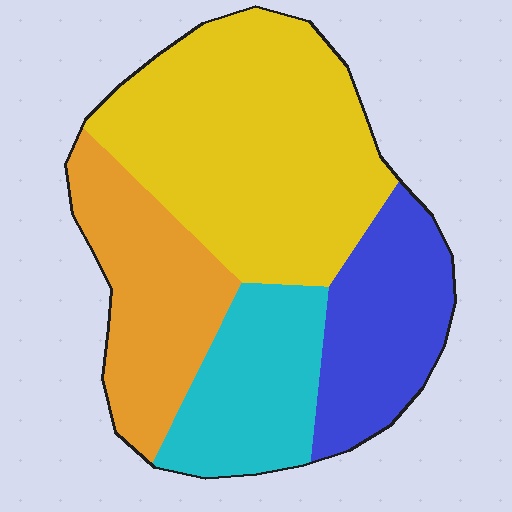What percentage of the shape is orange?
Orange takes up about one fifth (1/5) of the shape.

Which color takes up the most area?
Yellow, at roughly 40%.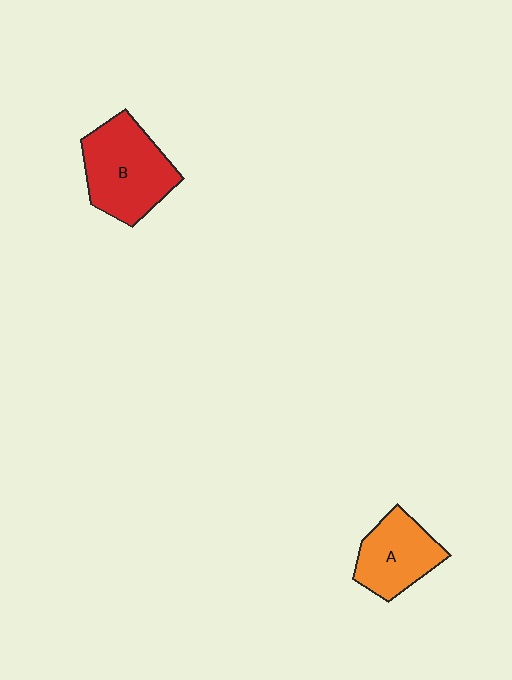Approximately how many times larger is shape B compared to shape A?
Approximately 1.4 times.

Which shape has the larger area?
Shape B (red).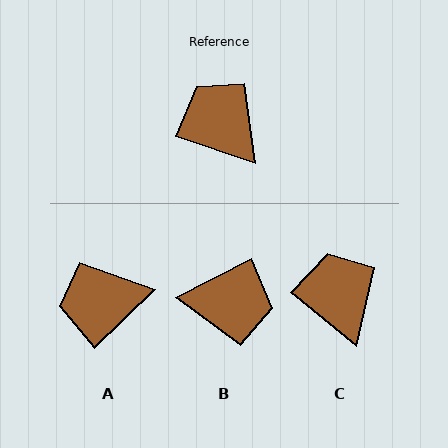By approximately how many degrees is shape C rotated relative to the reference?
Approximately 20 degrees clockwise.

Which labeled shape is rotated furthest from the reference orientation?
B, about 135 degrees away.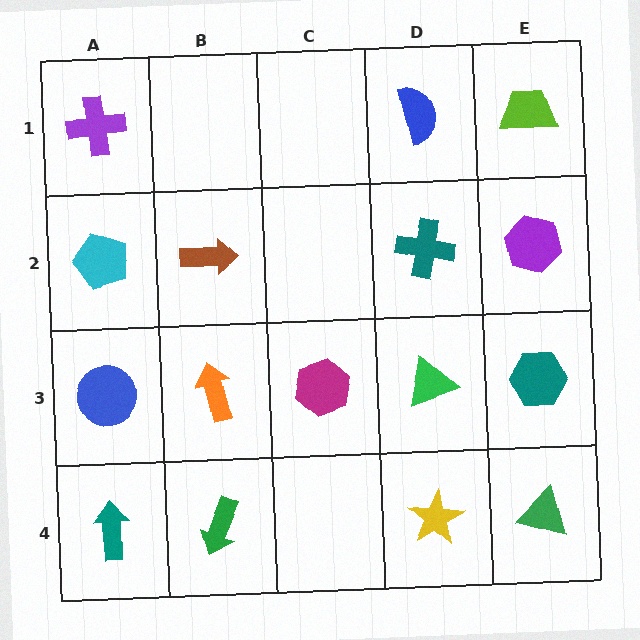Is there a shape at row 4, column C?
No, that cell is empty.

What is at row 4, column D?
A yellow star.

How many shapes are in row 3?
5 shapes.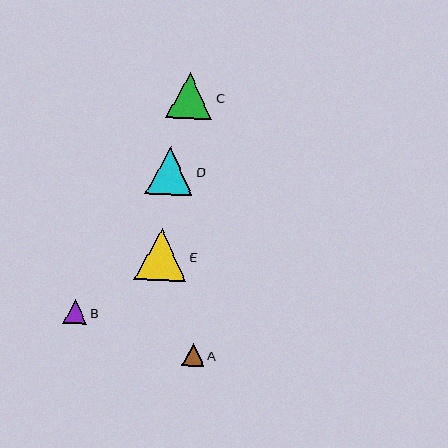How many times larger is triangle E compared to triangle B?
Triangle E is approximately 2.2 times the size of triangle B.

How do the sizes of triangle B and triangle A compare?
Triangle B and triangle A are approximately the same size.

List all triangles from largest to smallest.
From largest to smallest: E, D, C, B, A.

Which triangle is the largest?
Triangle E is the largest with a size of approximately 52 pixels.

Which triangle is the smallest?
Triangle A is the smallest with a size of approximately 22 pixels.